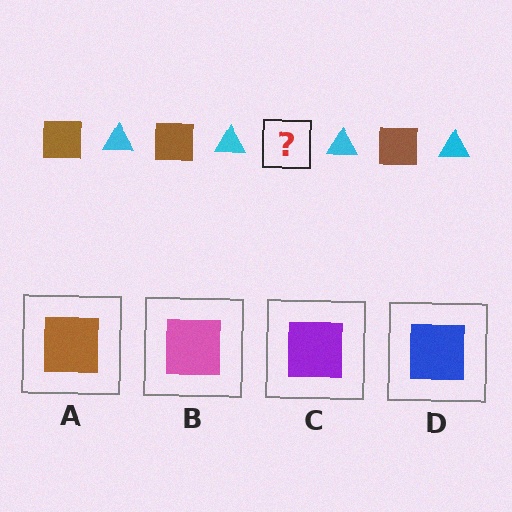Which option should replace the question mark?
Option A.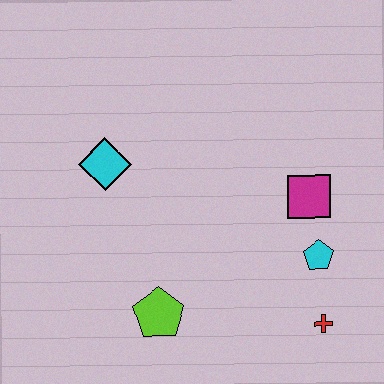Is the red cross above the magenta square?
No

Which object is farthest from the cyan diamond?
The red cross is farthest from the cyan diamond.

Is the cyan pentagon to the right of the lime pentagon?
Yes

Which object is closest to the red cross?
The cyan pentagon is closest to the red cross.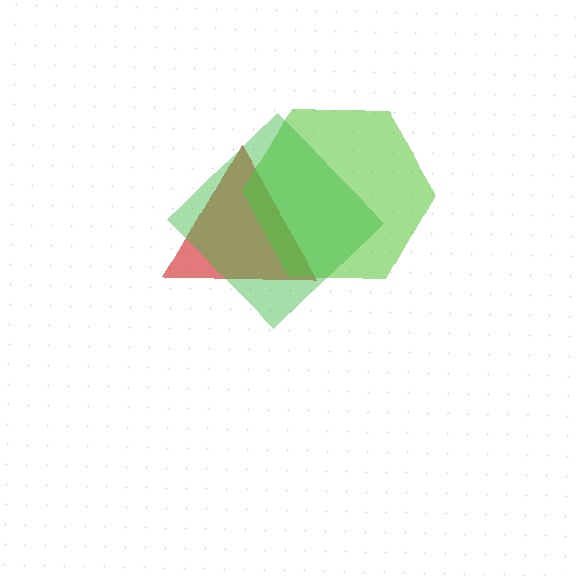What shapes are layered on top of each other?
The layered shapes are: a red triangle, a lime hexagon, a green diamond.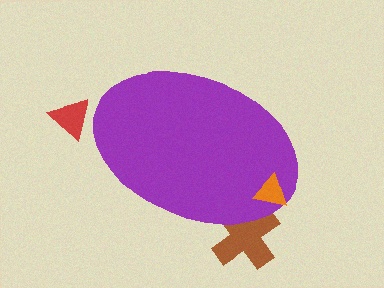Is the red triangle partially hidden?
No, the red triangle is fully visible.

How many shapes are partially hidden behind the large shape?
1 shape is partially hidden.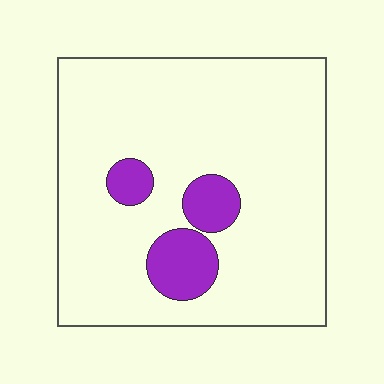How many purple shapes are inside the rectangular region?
3.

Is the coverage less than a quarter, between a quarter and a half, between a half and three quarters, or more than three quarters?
Less than a quarter.